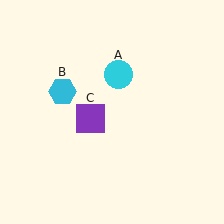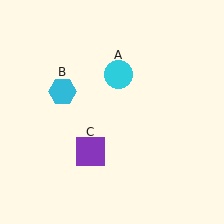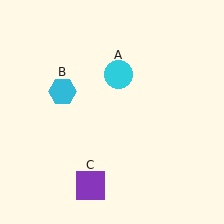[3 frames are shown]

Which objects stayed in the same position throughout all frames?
Cyan circle (object A) and cyan hexagon (object B) remained stationary.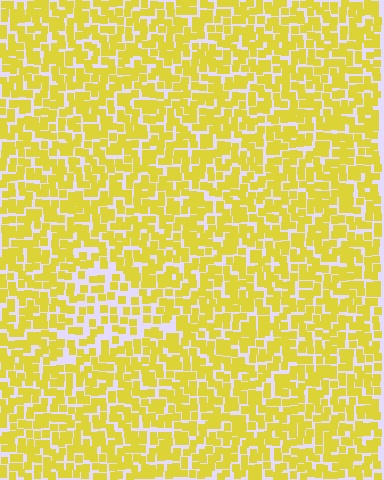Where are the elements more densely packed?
The elements are more densely packed outside the triangle boundary.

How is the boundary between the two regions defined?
The boundary is defined by a change in element density (approximately 1.7x ratio). All elements are the same color, size, and shape.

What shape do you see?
I see a triangle.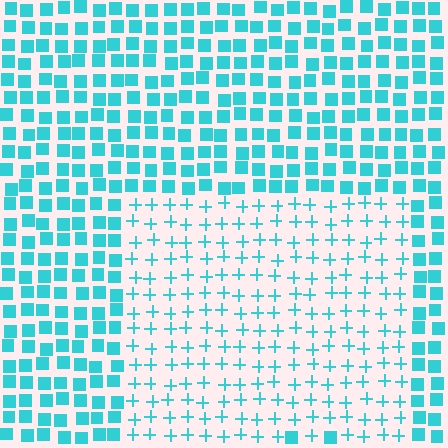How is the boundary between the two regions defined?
The boundary is defined by a change in element shape: plus signs inside vs. squares outside. All elements share the same color and spacing.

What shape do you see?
I see a rectangle.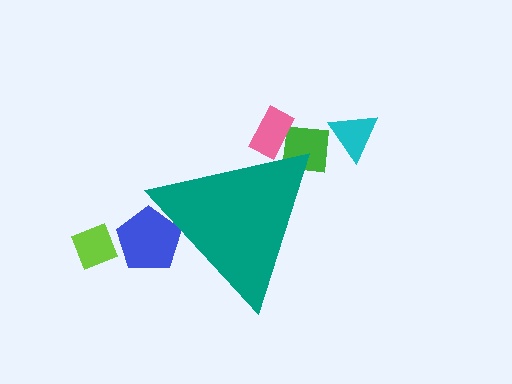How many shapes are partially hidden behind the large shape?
3 shapes are partially hidden.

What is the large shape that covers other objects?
A teal triangle.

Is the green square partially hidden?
Yes, the green square is partially hidden behind the teal triangle.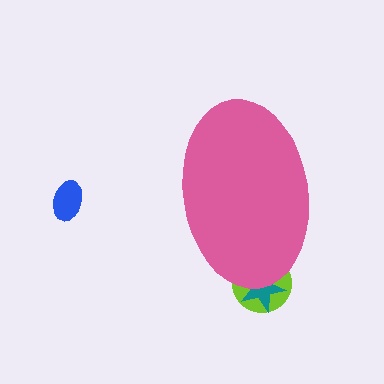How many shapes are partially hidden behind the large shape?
2 shapes are partially hidden.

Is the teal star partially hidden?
Yes, the teal star is partially hidden behind the pink ellipse.